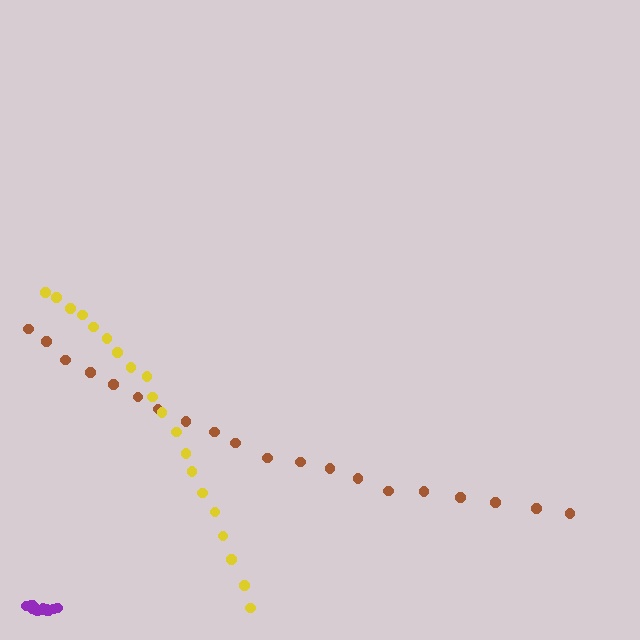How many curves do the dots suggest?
There are 3 distinct paths.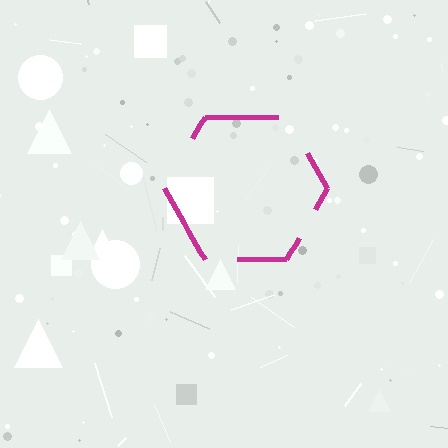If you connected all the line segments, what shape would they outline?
They would outline a hexagon.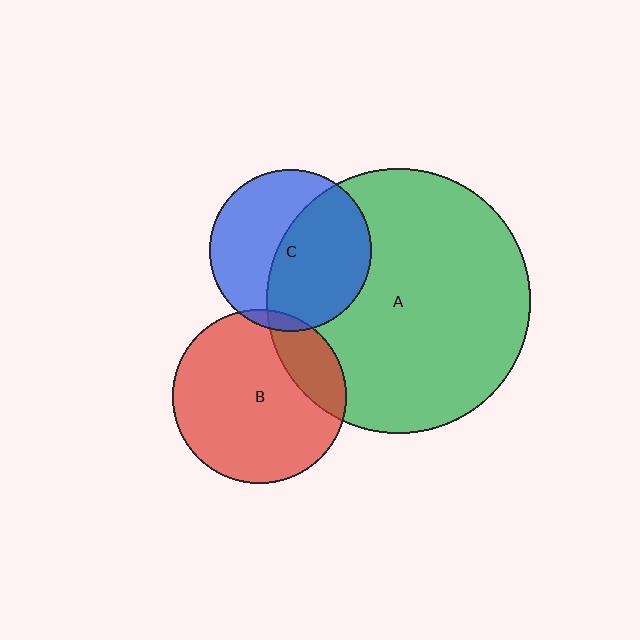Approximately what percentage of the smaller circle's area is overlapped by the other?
Approximately 20%.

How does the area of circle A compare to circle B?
Approximately 2.3 times.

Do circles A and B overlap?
Yes.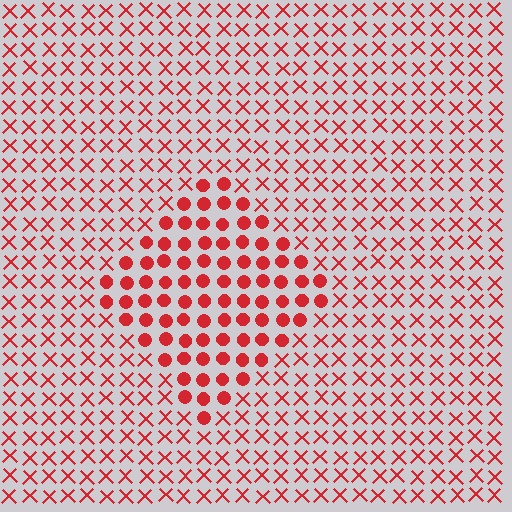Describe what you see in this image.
The image is filled with small red elements arranged in a uniform grid. A diamond-shaped region contains circles, while the surrounding area contains X marks. The boundary is defined purely by the change in element shape.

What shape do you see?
I see a diamond.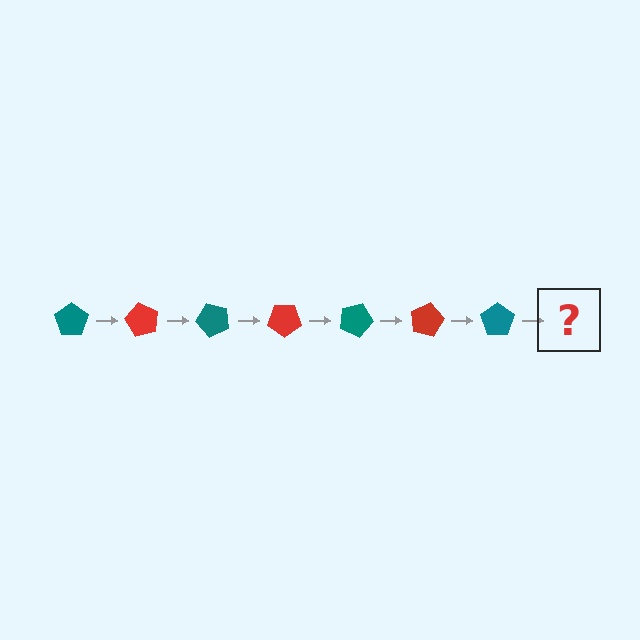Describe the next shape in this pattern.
It should be a red pentagon, rotated 420 degrees from the start.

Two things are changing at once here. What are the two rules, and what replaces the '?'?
The two rules are that it rotates 60 degrees each step and the color cycles through teal and red. The '?' should be a red pentagon, rotated 420 degrees from the start.